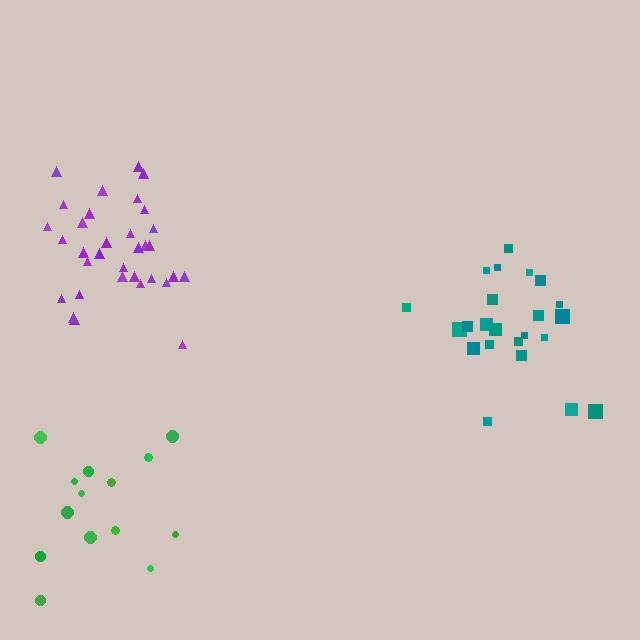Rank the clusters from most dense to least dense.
purple, teal, green.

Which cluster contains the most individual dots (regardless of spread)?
Purple (33).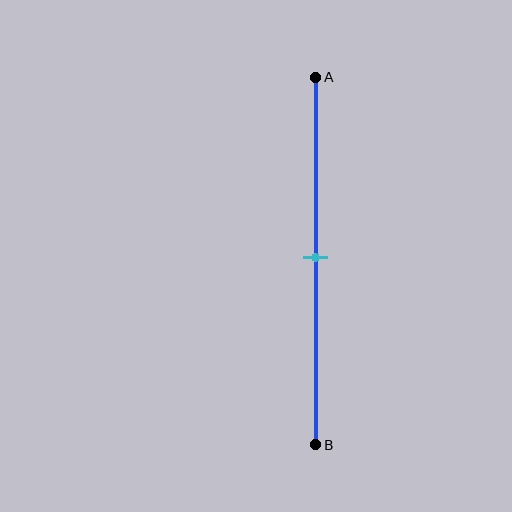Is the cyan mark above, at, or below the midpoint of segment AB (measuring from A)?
The cyan mark is approximately at the midpoint of segment AB.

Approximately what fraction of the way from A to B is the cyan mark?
The cyan mark is approximately 50% of the way from A to B.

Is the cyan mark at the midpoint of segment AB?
Yes, the mark is approximately at the midpoint.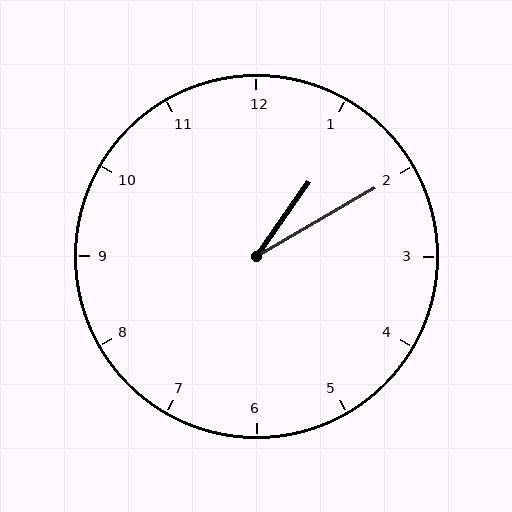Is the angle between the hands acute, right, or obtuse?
It is acute.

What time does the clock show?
1:10.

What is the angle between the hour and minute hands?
Approximately 25 degrees.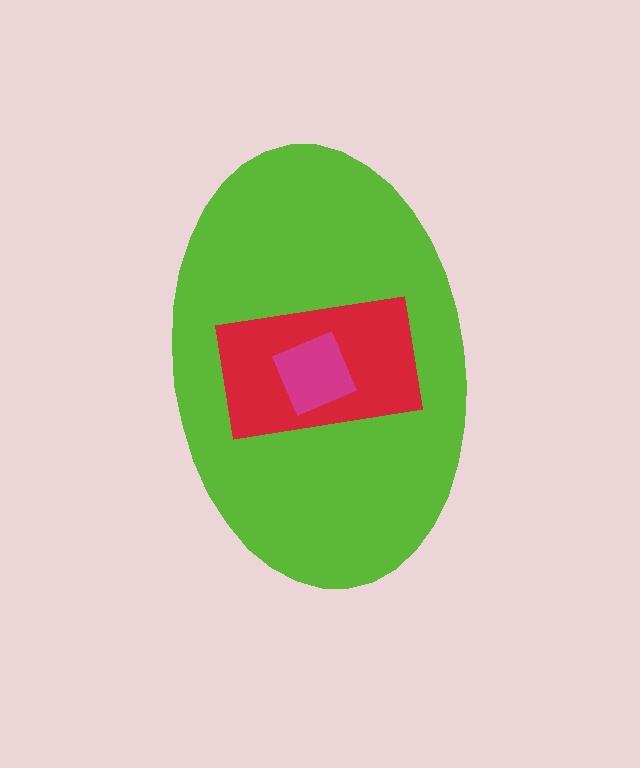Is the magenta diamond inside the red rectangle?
Yes.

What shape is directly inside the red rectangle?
The magenta diamond.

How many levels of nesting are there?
3.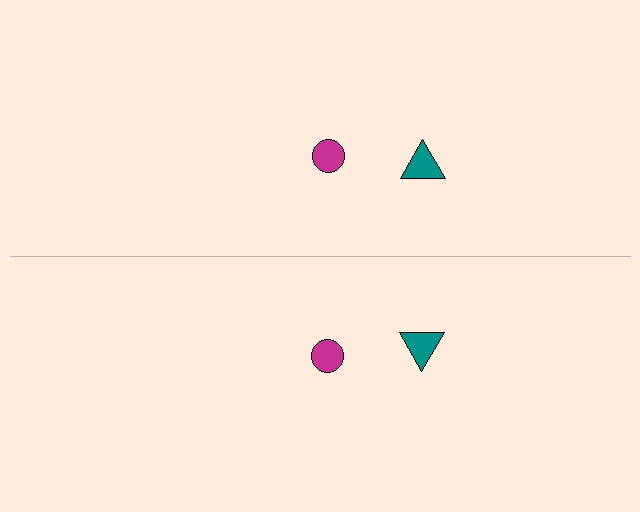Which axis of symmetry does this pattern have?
The pattern has a horizontal axis of symmetry running through the center of the image.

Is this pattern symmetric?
Yes, this pattern has bilateral (reflection) symmetry.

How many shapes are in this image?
There are 4 shapes in this image.